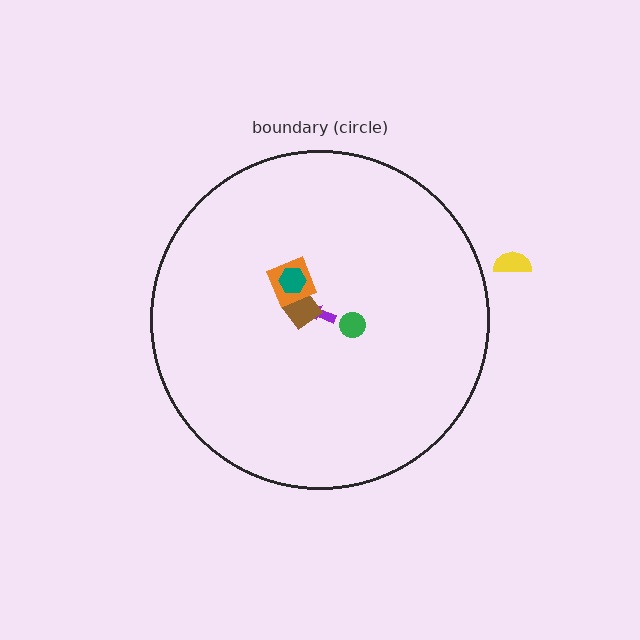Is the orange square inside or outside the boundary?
Inside.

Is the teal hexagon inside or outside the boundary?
Inside.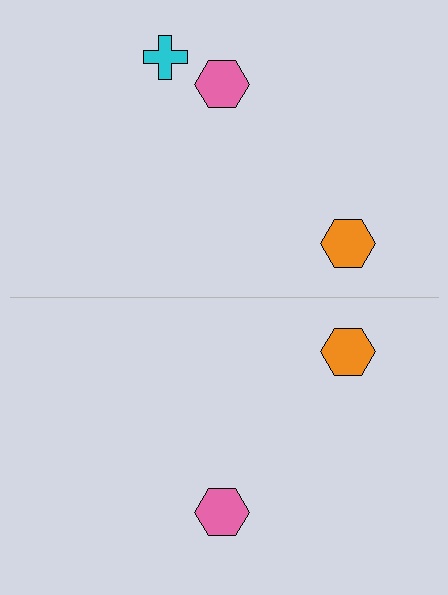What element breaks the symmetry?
A cyan cross is missing from the bottom side.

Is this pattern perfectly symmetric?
No, the pattern is not perfectly symmetric. A cyan cross is missing from the bottom side.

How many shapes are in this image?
There are 5 shapes in this image.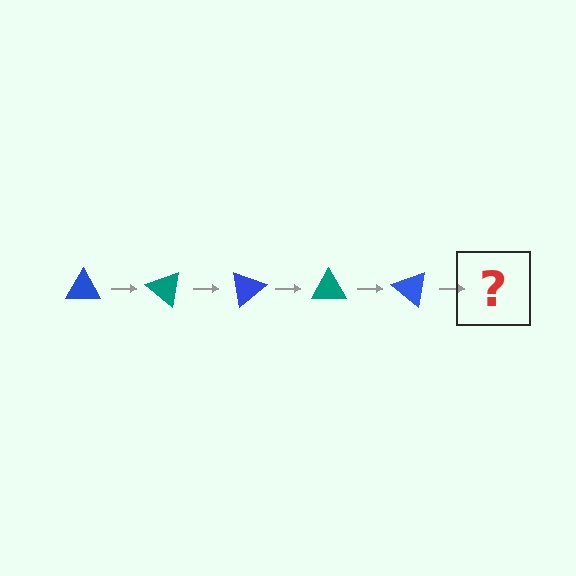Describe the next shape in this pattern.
It should be a teal triangle, rotated 200 degrees from the start.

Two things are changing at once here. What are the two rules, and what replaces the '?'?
The two rules are that it rotates 40 degrees each step and the color cycles through blue and teal. The '?' should be a teal triangle, rotated 200 degrees from the start.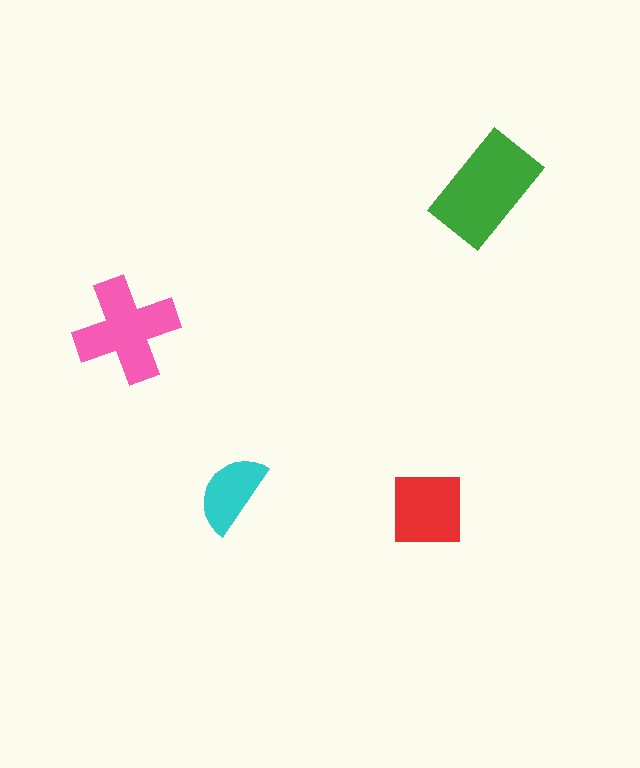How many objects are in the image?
There are 4 objects in the image.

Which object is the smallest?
The cyan semicircle.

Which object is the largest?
The green rectangle.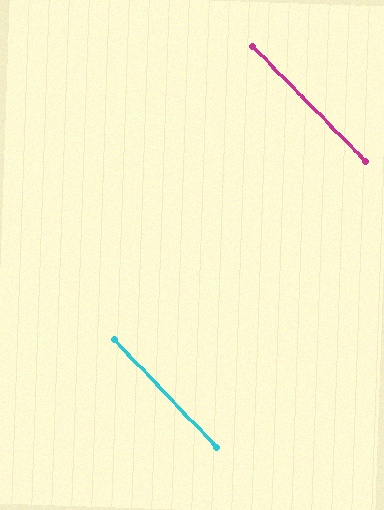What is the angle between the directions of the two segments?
Approximately 1 degree.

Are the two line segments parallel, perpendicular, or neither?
Parallel — their directions differ by only 0.9°.